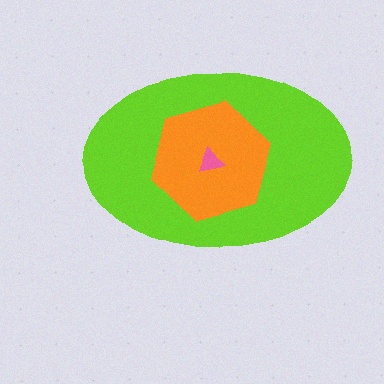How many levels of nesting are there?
3.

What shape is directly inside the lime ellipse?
The orange hexagon.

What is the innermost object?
The pink triangle.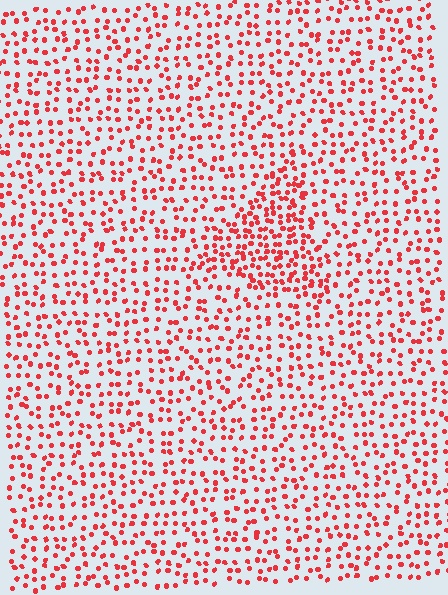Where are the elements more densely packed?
The elements are more densely packed inside the triangle boundary.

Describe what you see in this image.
The image contains small red elements arranged at two different densities. A triangle-shaped region is visible where the elements are more densely packed than the surrounding area.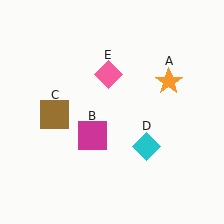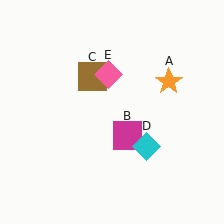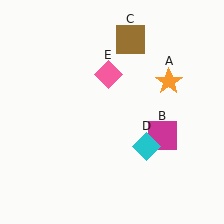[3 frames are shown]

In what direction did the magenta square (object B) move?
The magenta square (object B) moved right.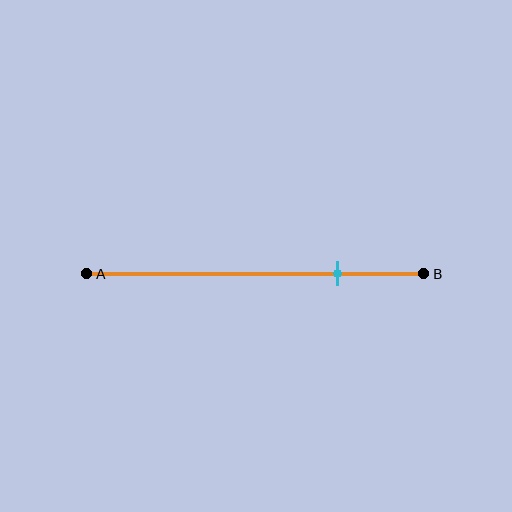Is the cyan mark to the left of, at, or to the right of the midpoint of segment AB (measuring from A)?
The cyan mark is to the right of the midpoint of segment AB.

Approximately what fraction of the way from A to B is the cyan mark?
The cyan mark is approximately 75% of the way from A to B.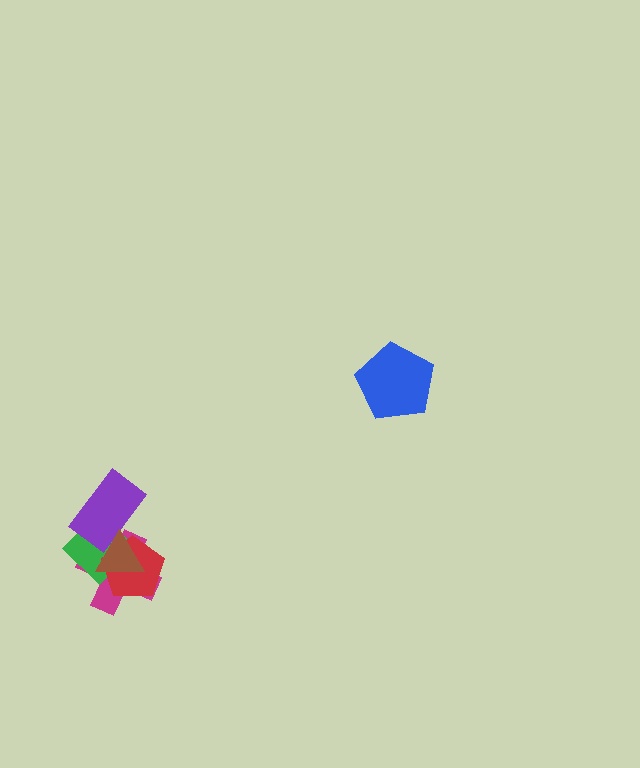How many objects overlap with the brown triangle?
4 objects overlap with the brown triangle.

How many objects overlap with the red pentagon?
3 objects overlap with the red pentagon.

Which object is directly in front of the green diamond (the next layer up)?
The purple rectangle is directly in front of the green diamond.